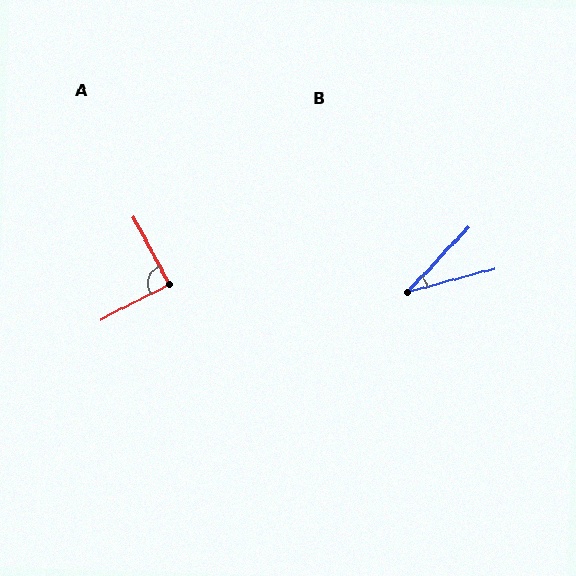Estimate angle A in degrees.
Approximately 89 degrees.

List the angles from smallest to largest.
B (32°), A (89°).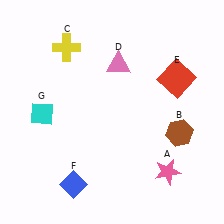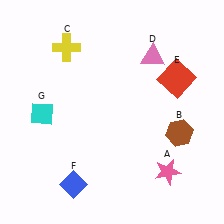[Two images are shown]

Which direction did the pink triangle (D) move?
The pink triangle (D) moved right.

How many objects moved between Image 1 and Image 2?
1 object moved between the two images.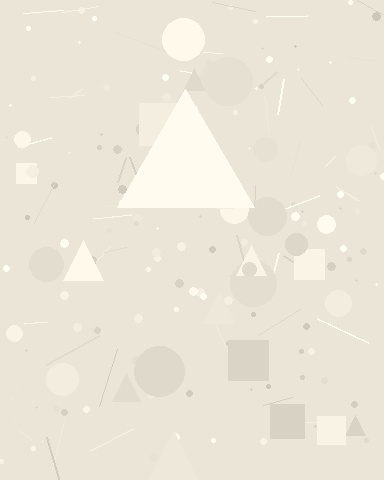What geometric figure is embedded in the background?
A triangle is embedded in the background.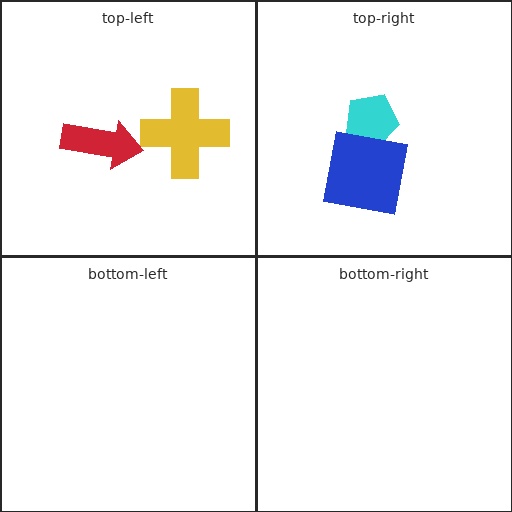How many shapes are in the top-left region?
2.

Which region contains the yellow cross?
The top-left region.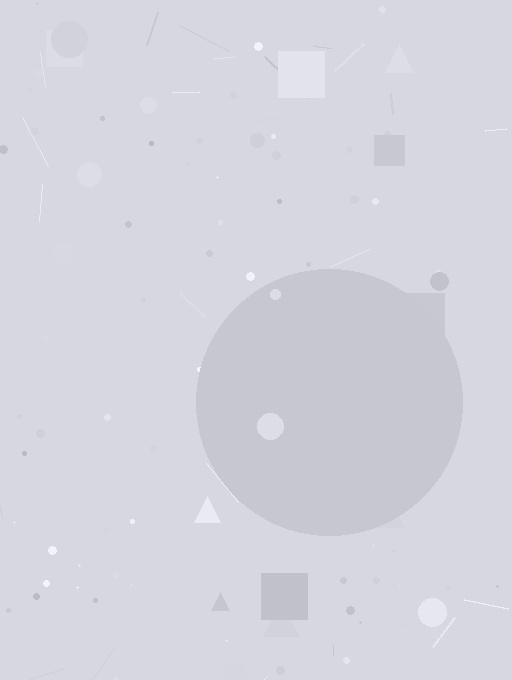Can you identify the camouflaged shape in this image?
The camouflaged shape is a circle.